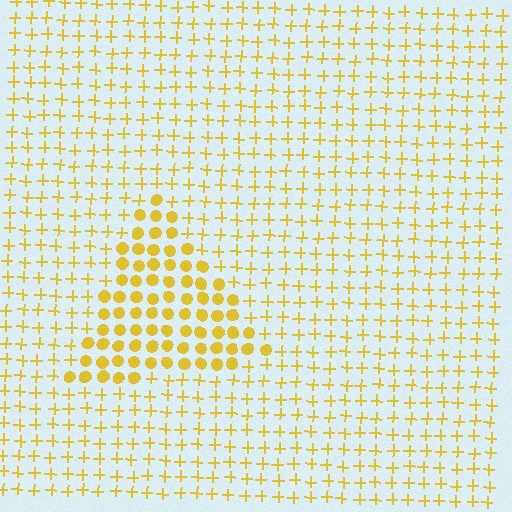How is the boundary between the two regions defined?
The boundary is defined by a change in element shape: circles inside vs. plus signs outside. All elements share the same color and spacing.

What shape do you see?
I see a triangle.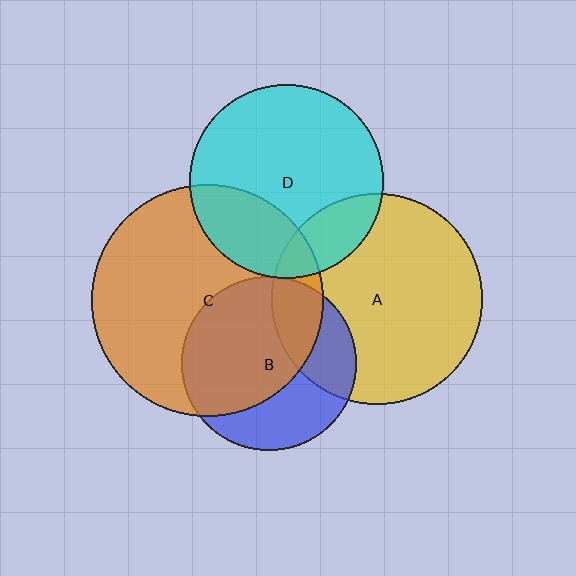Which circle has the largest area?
Circle C (orange).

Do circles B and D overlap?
Yes.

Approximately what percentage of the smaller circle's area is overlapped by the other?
Approximately 5%.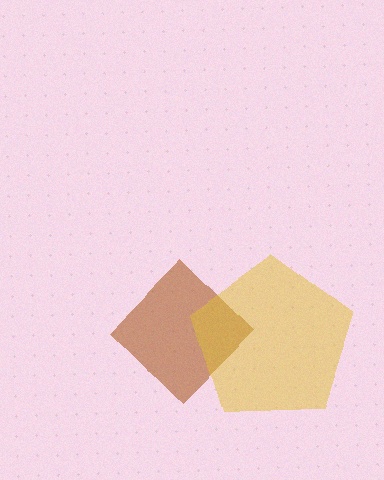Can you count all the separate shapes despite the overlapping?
Yes, there are 2 separate shapes.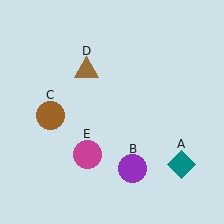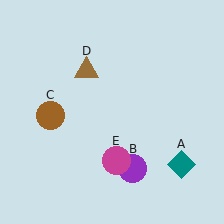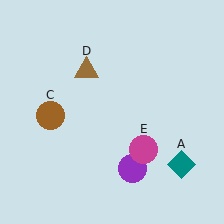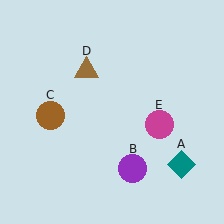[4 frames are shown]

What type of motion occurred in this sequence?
The magenta circle (object E) rotated counterclockwise around the center of the scene.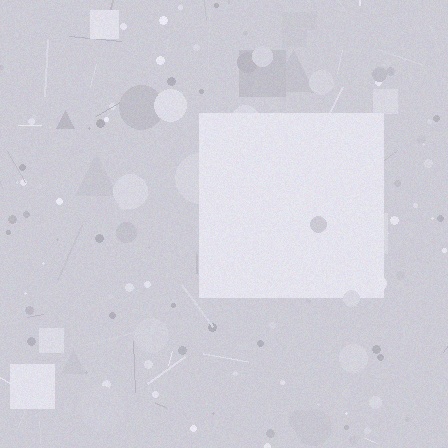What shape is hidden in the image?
A square is hidden in the image.